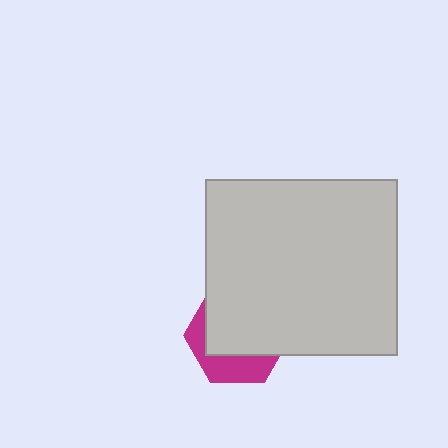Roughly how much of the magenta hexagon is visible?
A small part of it is visible (roughly 35%).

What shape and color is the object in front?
The object in front is a light gray rectangle.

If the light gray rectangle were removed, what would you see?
You would see the complete magenta hexagon.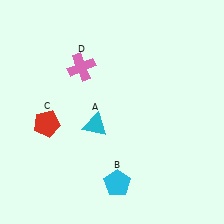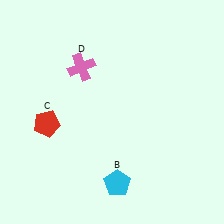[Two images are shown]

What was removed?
The cyan triangle (A) was removed in Image 2.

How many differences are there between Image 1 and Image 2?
There is 1 difference between the two images.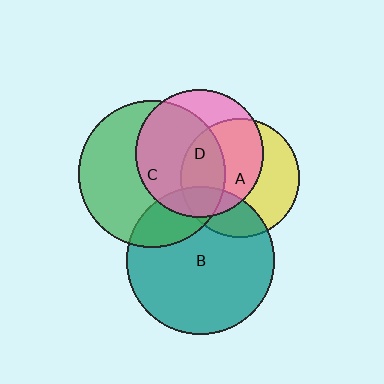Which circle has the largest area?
Circle C (green).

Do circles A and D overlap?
Yes.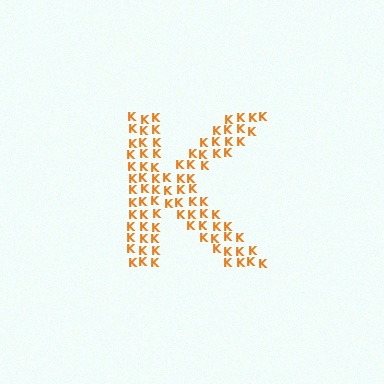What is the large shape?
The large shape is the letter K.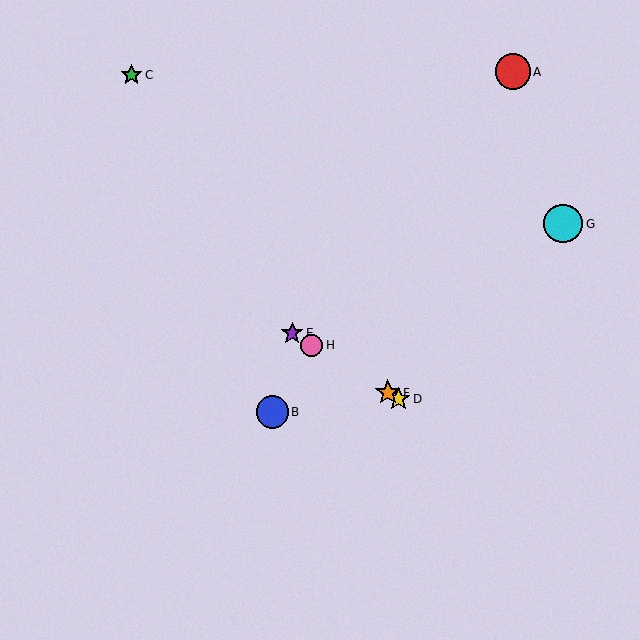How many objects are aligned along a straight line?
4 objects (D, E, F, H) are aligned along a straight line.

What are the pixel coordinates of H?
Object H is at (312, 345).